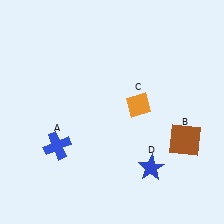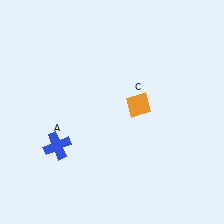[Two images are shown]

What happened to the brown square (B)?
The brown square (B) was removed in Image 2. It was in the bottom-right area of Image 1.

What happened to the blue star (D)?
The blue star (D) was removed in Image 2. It was in the bottom-right area of Image 1.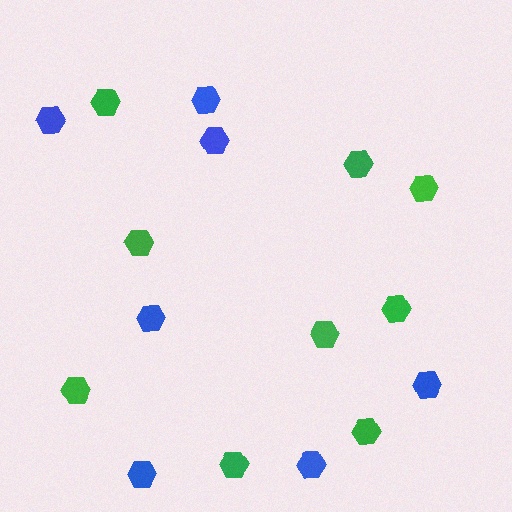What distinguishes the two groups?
There are 2 groups: one group of green hexagons (9) and one group of blue hexagons (7).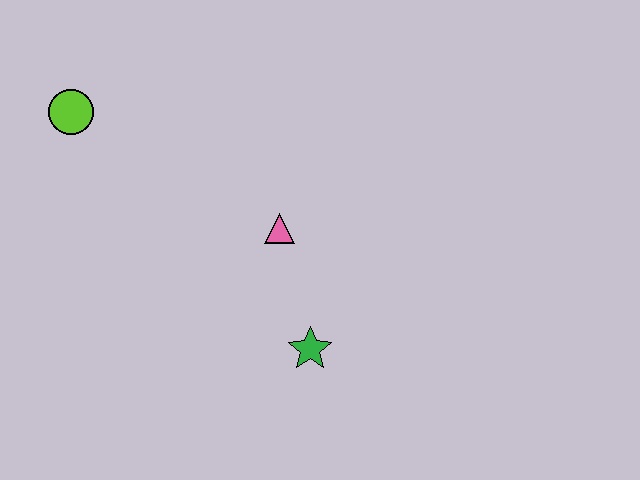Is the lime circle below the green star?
No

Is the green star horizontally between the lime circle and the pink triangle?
No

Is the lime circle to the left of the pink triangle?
Yes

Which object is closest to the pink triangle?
The green star is closest to the pink triangle.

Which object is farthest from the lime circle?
The green star is farthest from the lime circle.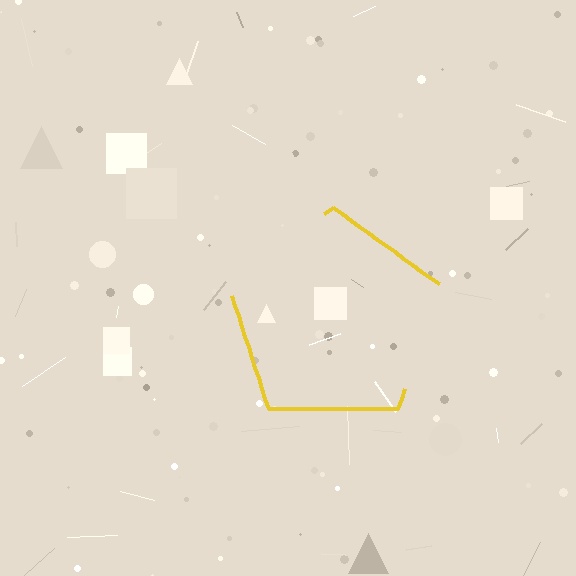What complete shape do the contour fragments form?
The contour fragments form a pentagon.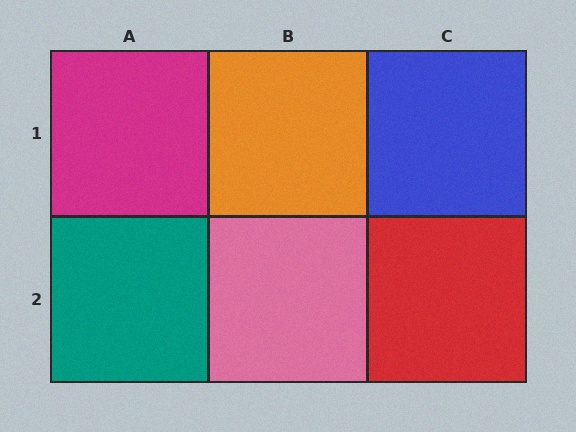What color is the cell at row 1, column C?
Blue.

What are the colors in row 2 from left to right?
Teal, pink, red.